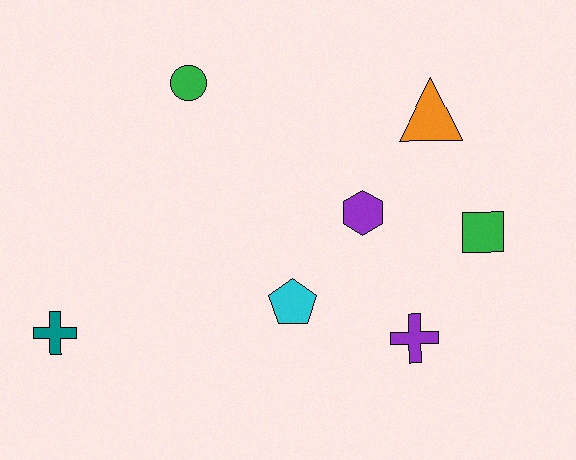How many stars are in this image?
There are no stars.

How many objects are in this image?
There are 7 objects.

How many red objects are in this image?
There are no red objects.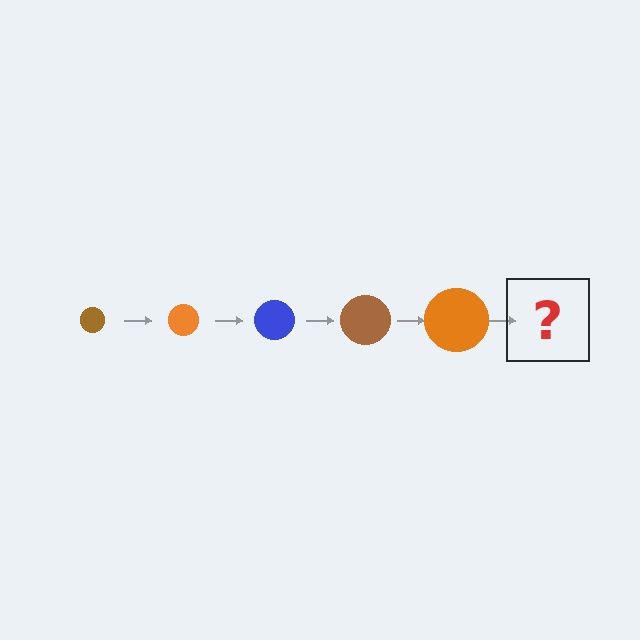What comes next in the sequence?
The next element should be a blue circle, larger than the previous one.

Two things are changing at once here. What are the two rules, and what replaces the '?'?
The two rules are that the circle grows larger each step and the color cycles through brown, orange, and blue. The '?' should be a blue circle, larger than the previous one.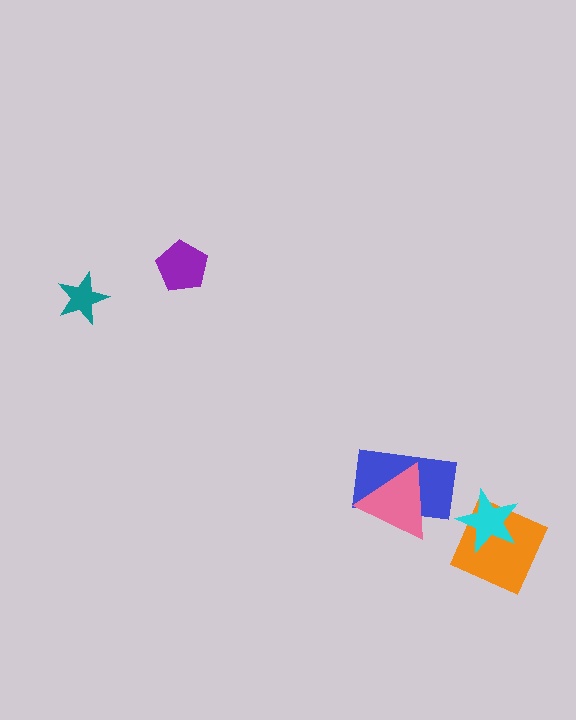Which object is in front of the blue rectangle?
The pink triangle is in front of the blue rectangle.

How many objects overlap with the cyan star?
1 object overlaps with the cyan star.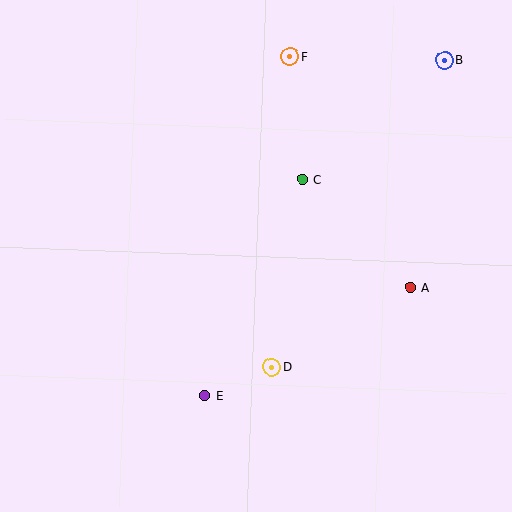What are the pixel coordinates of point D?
Point D is at (272, 367).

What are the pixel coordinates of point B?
Point B is at (444, 60).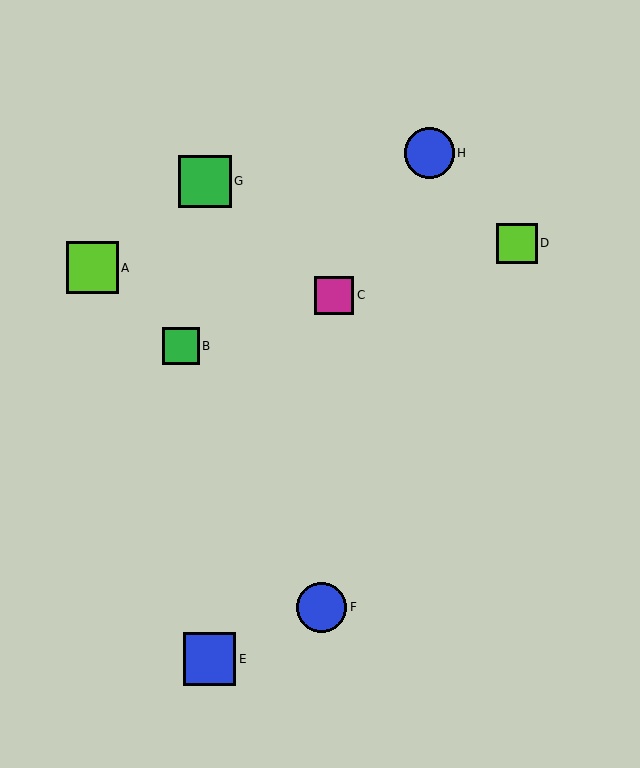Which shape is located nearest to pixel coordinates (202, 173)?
The green square (labeled G) at (205, 181) is nearest to that location.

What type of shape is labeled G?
Shape G is a green square.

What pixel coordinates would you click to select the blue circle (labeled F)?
Click at (322, 607) to select the blue circle F.